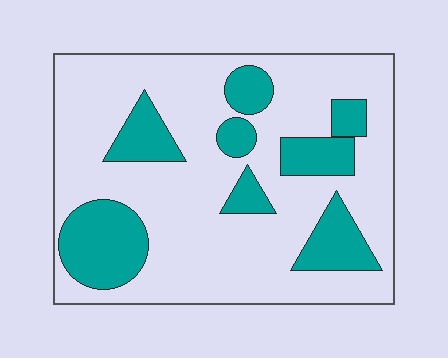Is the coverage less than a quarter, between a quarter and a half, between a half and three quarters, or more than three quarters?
Between a quarter and a half.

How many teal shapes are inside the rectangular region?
8.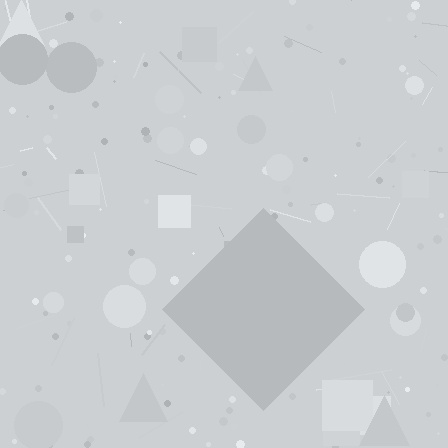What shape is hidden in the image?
A diamond is hidden in the image.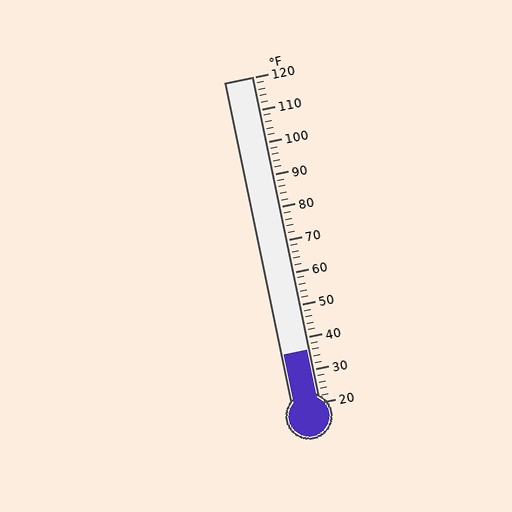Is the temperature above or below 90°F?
The temperature is below 90°F.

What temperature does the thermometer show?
The thermometer shows approximately 36°F.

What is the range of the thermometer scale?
The thermometer scale ranges from 20°F to 120°F.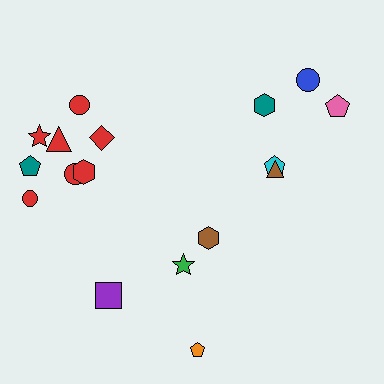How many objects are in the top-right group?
There are 5 objects.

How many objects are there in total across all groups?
There are 17 objects.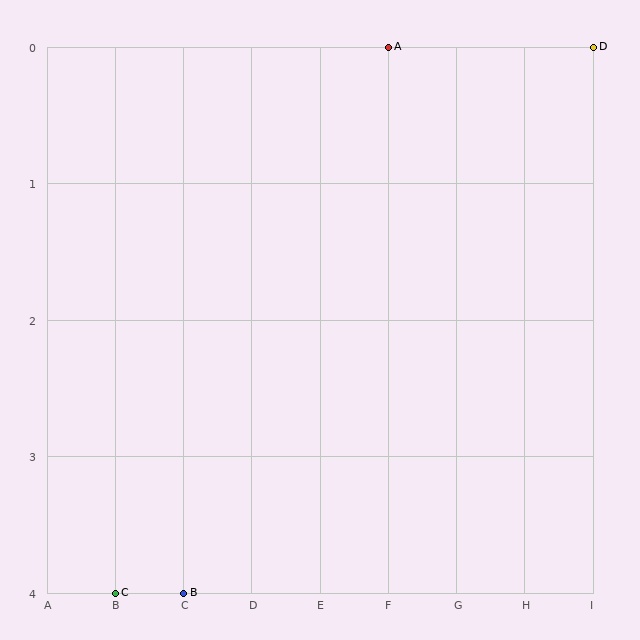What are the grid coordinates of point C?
Point C is at grid coordinates (B, 4).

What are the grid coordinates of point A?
Point A is at grid coordinates (F, 0).